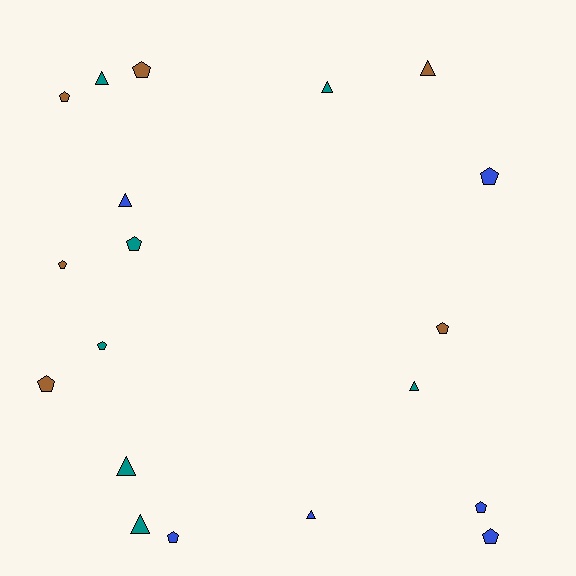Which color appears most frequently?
Teal, with 7 objects.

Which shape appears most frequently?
Pentagon, with 11 objects.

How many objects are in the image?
There are 19 objects.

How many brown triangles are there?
There is 1 brown triangle.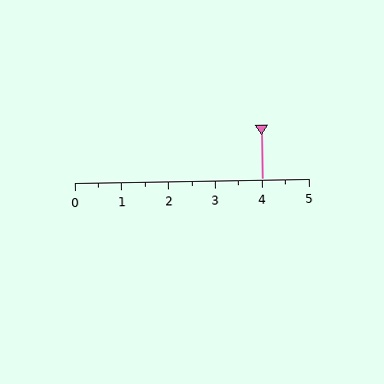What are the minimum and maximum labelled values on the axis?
The axis runs from 0 to 5.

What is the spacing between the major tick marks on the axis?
The major ticks are spaced 1 apart.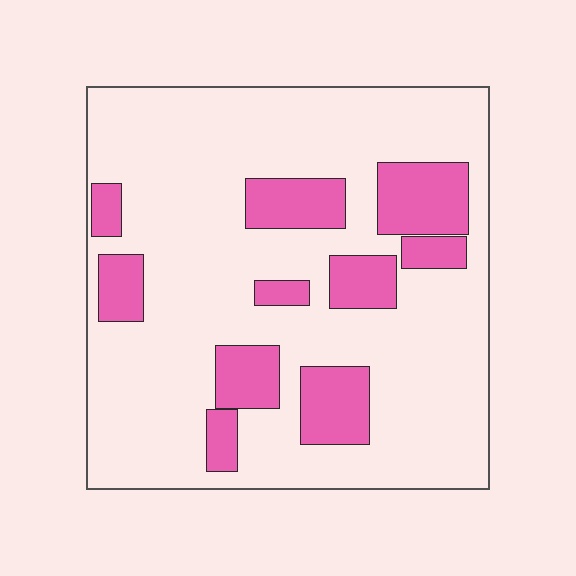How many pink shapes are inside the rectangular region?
10.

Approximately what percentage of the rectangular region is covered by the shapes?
Approximately 20%.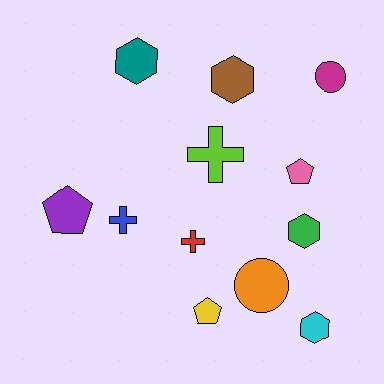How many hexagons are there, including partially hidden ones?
There are 4 hexagons.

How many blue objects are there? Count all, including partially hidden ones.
There is 1 blue object.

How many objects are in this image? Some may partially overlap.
There are 12 objects.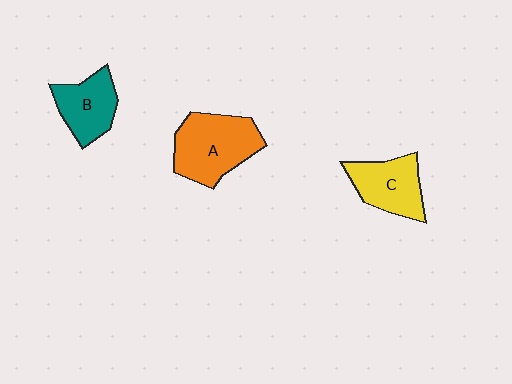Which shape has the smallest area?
Shape B (teal).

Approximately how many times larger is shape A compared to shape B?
Approximately 1.5 times.